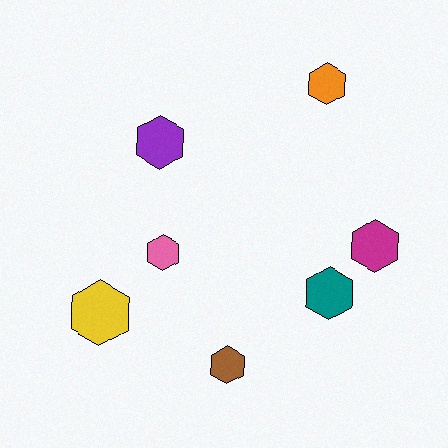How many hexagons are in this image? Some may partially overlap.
There are 7 hexagons.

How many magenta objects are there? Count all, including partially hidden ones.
There is 1 magenta object.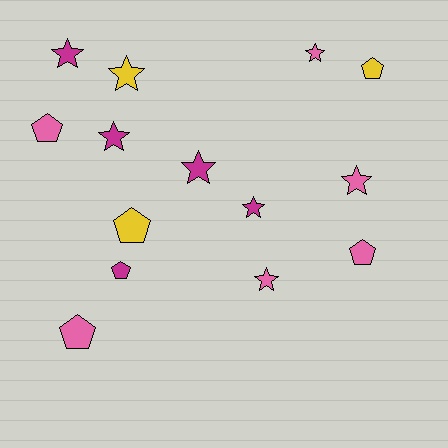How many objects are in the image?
There are 14 objects.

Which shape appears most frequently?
Star, with 8 objects.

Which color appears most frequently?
Pink, with 6 objects.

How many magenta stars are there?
There are 4 magenta stars.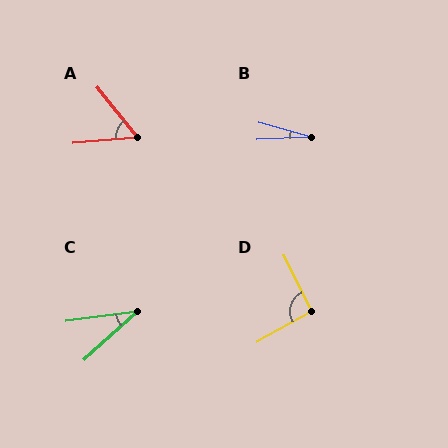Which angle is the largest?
D, at approximately 93 degrees.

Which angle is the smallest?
B, at approximately 18 degrees.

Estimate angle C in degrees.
Approximately 34 degrees.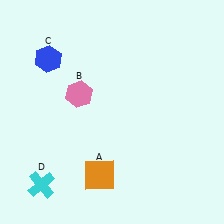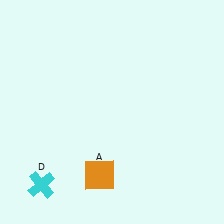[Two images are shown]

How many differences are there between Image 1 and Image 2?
There are 2 differences between the two images.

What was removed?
The blue hexagon (C), the pink hexagon (B) were removed in Image 2.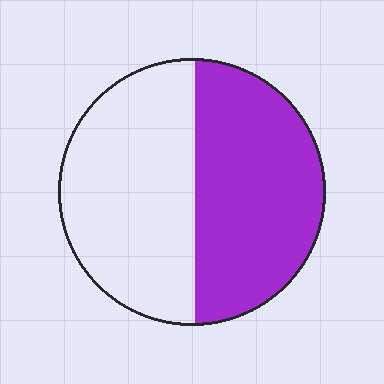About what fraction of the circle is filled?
About one half (1/2).